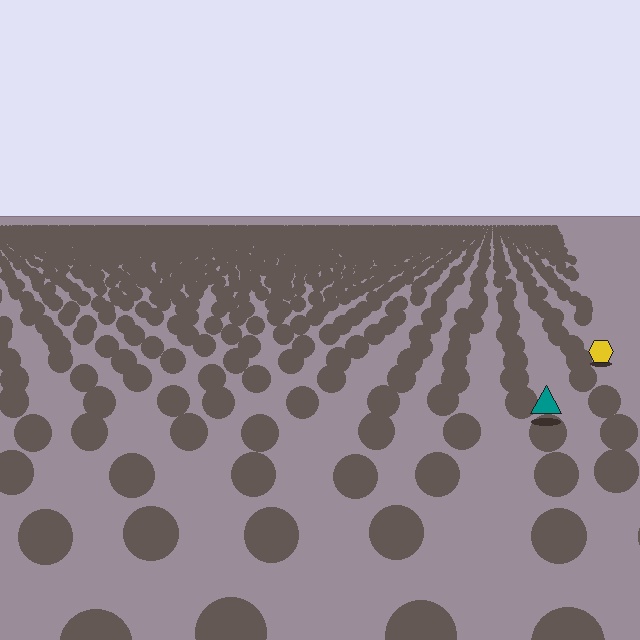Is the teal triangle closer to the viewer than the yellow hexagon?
Yes. The teal triangle is closer — you can tell from the texture gradient: the ground texture is coarser near it.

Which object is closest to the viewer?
The teal triangle is closest. The texture marks near it are larger and more spread out.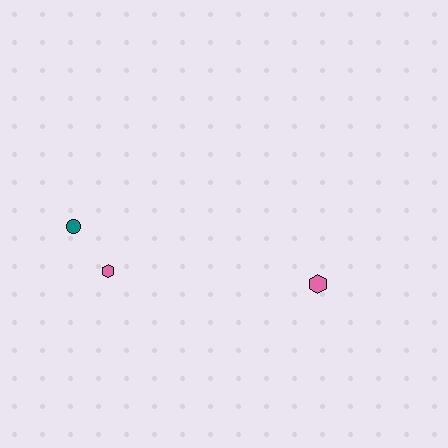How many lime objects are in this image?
There are no lime objects.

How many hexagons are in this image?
There are 2 hexagons.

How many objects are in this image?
There are 3 objects.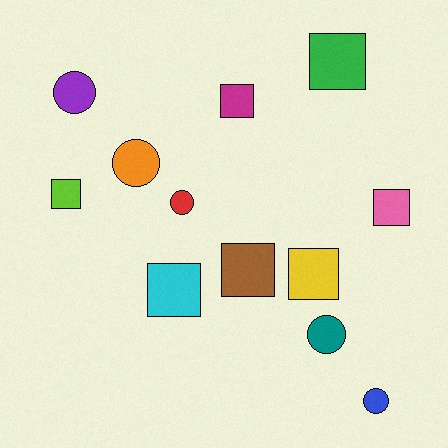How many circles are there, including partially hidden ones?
There are 5 circles.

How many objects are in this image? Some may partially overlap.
There are 12 objects.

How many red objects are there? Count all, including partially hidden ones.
There is 1 red object.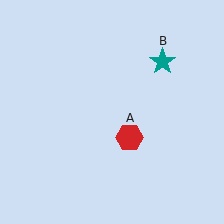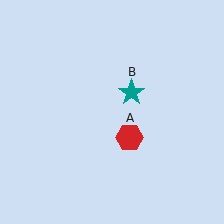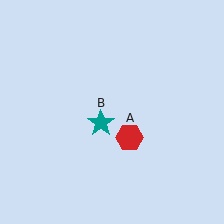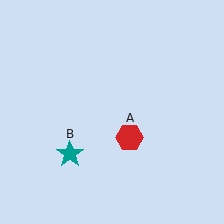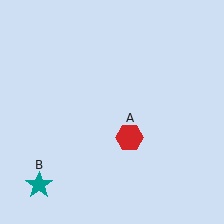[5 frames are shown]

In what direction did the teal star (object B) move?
The teal star (object B) moved down and to the left.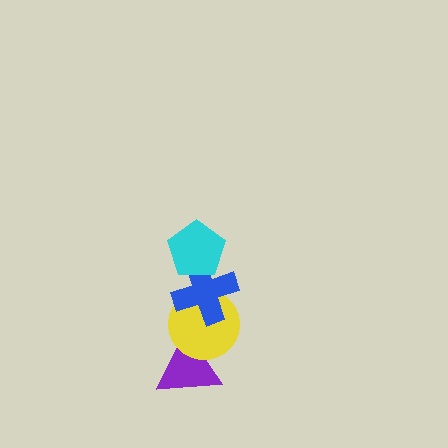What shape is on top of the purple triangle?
The yellow circle is on top of the purple triangle.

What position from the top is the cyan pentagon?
The cyan pentagon is 1st from the top.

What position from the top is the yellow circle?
The yellow circle is 3rd from the top.